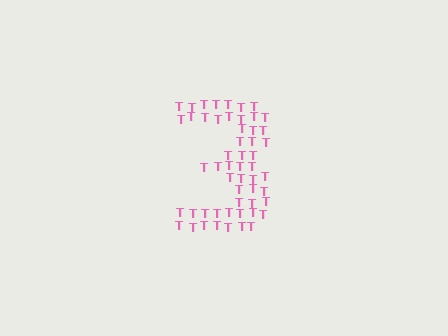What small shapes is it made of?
It is made of small letter T's.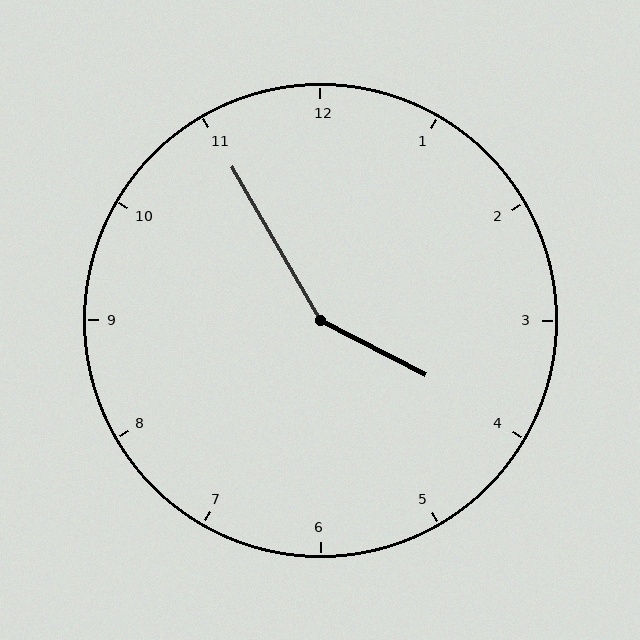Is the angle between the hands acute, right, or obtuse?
It is obtuse.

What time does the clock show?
3:55.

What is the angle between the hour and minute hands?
Approximately 148 degrees.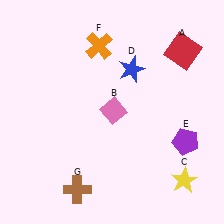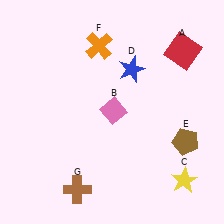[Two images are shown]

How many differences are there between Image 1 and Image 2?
There is 1 difference between the two images.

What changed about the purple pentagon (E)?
In Image 1, E is purple. In Image 2, it changed to brown.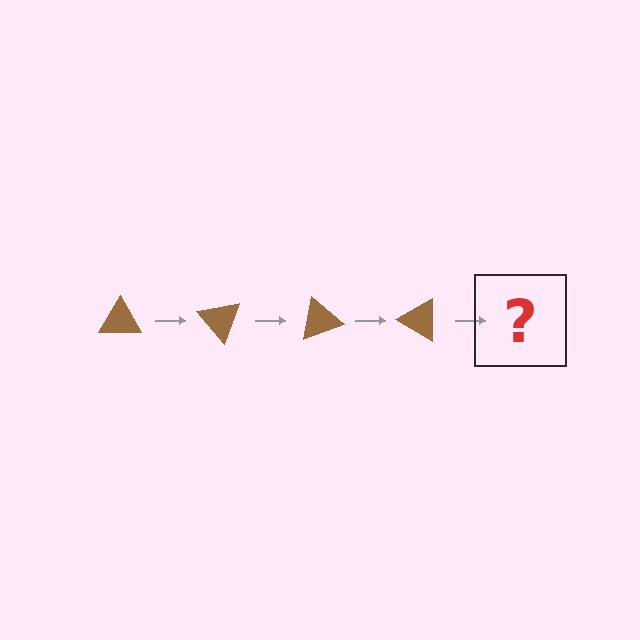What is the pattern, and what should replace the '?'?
The pattern is that the triangle rotates 50 degrees each step. The '?' should be a brown triangle rotated 200 degrees.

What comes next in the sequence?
The next element should be a brown triangle rotated 200 degrees.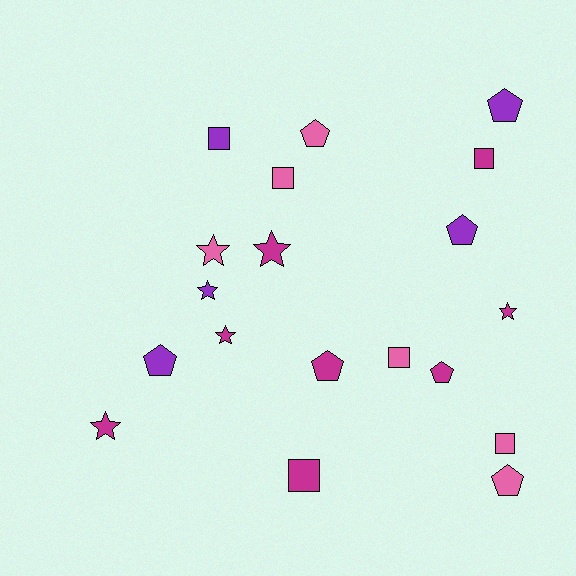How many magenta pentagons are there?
There are 2 magenta pentagons.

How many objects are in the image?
There are 19 objects.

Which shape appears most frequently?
Pentagon, with 7 objects.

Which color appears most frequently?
Magenta, with 8 objects.